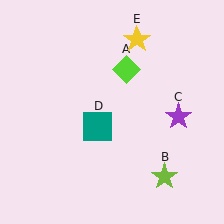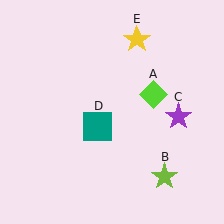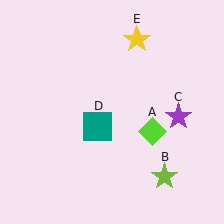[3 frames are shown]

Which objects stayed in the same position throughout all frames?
Lime star (object B) and purple star (object C) and teal square (object D) and yellow star (object E) remained stationary.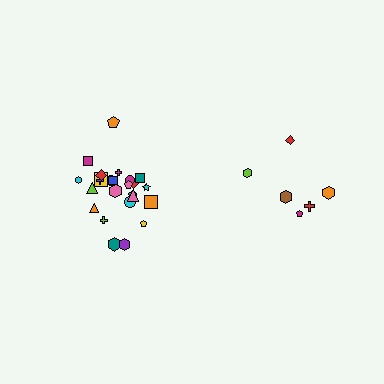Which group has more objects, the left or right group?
The left group.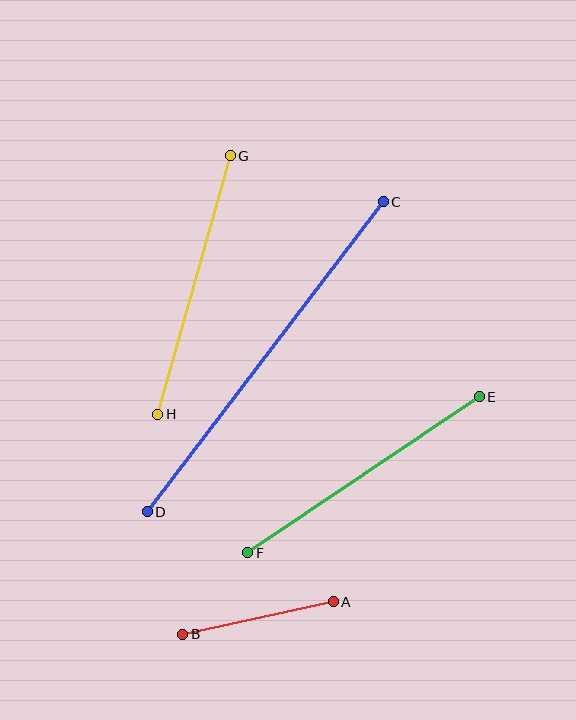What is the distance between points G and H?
The distance is approximately 268 pixels.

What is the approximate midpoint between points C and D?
The midpoint is at approximately (265, 357) pixels.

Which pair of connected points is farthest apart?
Points C and D are farthest apart.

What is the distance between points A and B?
The distance is approximately 154 pixels.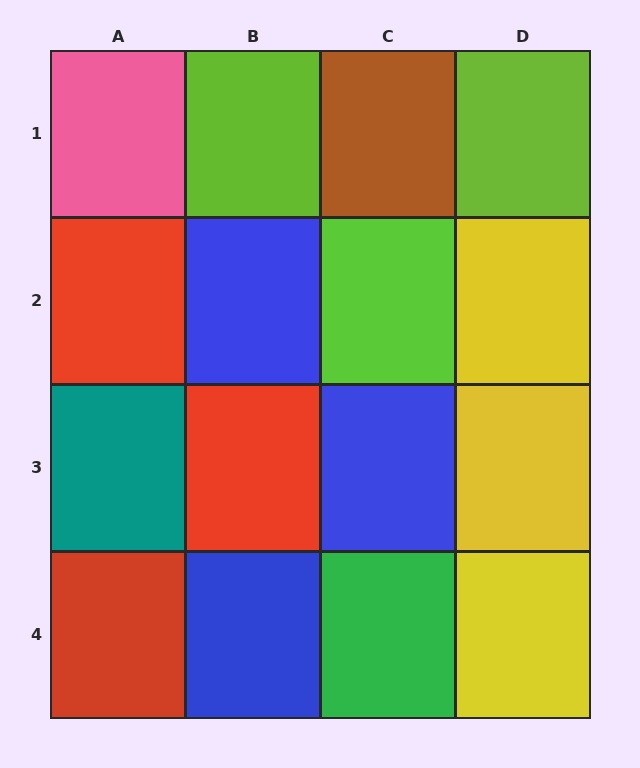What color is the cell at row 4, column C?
Green.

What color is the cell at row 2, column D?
Yellow.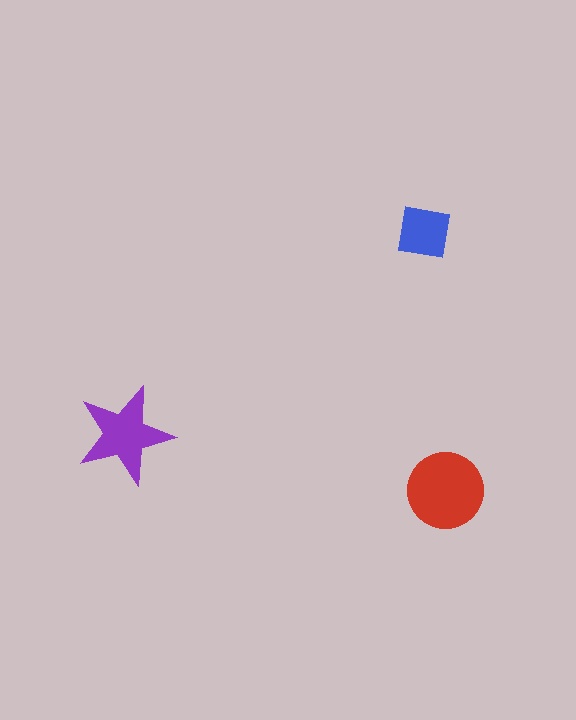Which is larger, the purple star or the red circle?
The red circle.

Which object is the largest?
The red circle.